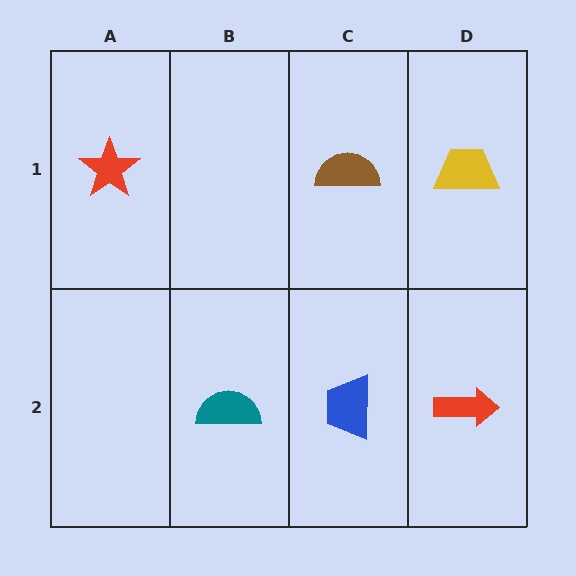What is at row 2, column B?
A teal semicircle.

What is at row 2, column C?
A blue trapezoid.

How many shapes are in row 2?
3 shapes.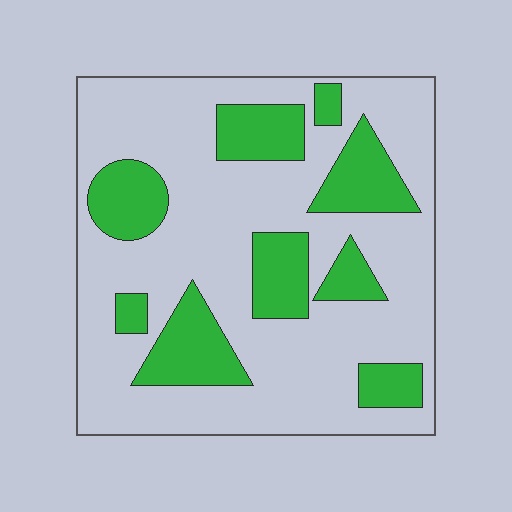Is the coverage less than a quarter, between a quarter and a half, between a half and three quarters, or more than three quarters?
Between a quarter and a half.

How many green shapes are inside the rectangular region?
9.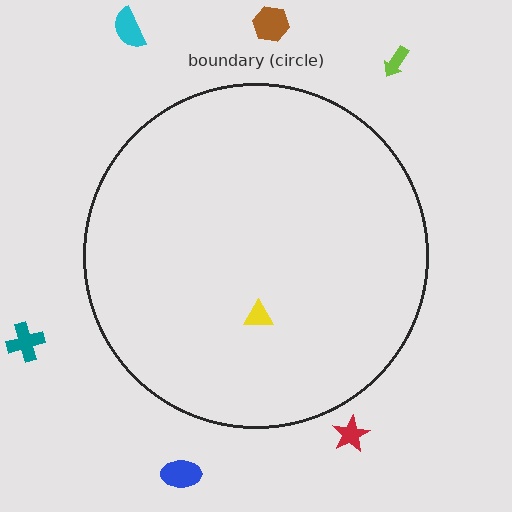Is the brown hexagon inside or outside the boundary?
Outside.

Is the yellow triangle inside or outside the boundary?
Inside.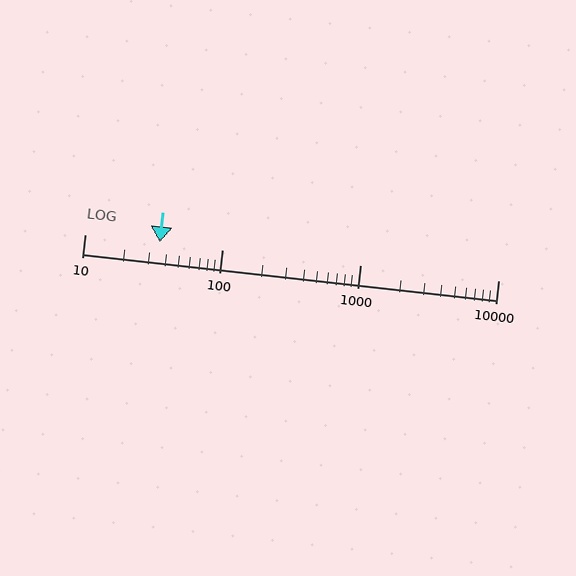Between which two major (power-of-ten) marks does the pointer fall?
The pointer is between 10 and 100.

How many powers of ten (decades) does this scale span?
The scale spans 3 decades, from 10 to 10000.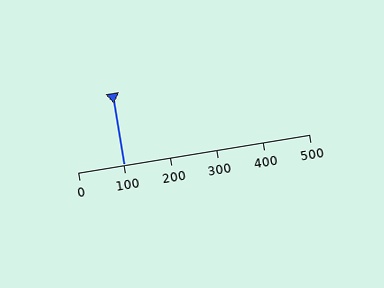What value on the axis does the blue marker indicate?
The marker indicates approximately 100.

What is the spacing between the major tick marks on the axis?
The major ticks are spaced 100 apart.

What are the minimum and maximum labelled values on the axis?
The axis runs from 0 to 500.